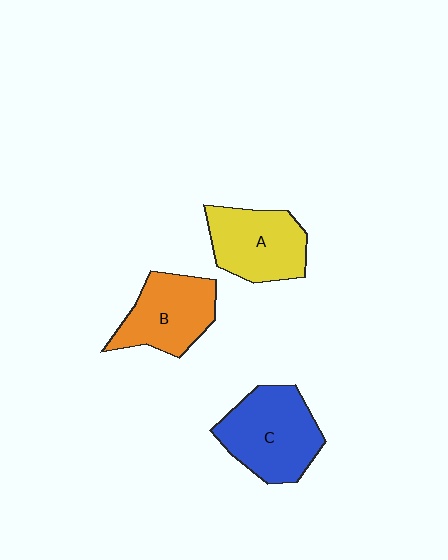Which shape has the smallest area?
Shape B (orange).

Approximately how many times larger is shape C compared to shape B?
Approximately 1.2 times.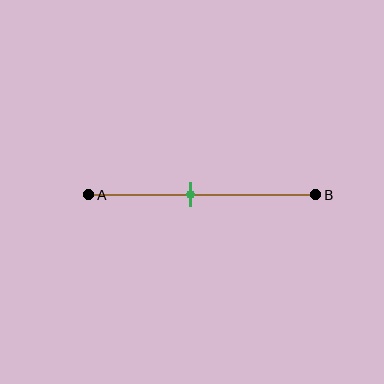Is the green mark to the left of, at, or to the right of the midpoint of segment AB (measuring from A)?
The green mark is to the left of the midpoint of segment AB.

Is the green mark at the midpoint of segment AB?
No, the mark is at about 45% from A, not at the 50% midpoint.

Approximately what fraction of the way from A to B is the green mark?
The green mark is approximately 45% of the way from A to B.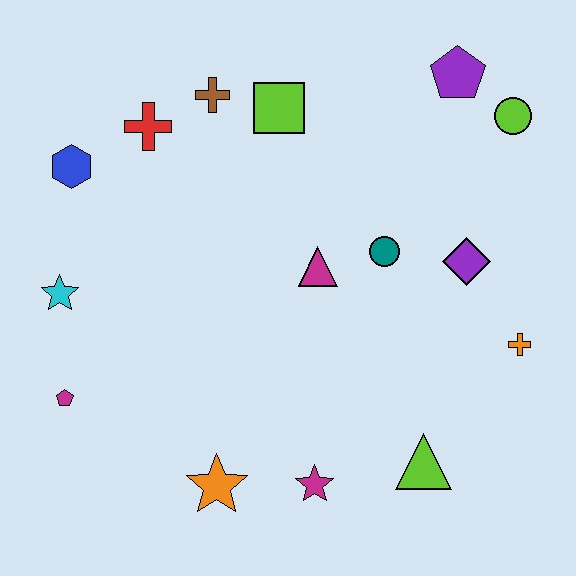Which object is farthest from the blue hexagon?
The orange cross is farthest from the blue hexagon.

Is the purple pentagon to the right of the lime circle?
No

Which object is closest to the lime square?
The brown cross is closest to the lime square.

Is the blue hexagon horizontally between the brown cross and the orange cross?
No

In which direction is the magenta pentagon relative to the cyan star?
The magenta pentagon is below the cyan star.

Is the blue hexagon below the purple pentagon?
Yes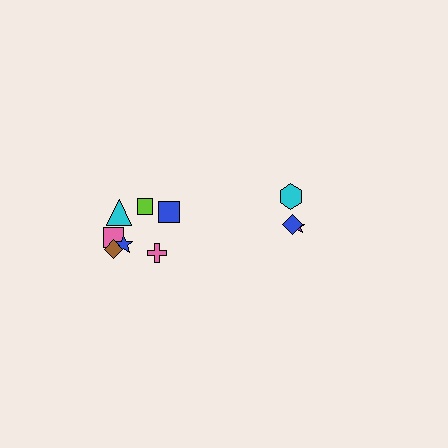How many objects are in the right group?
There are 3 objects.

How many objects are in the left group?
There are 7 objects.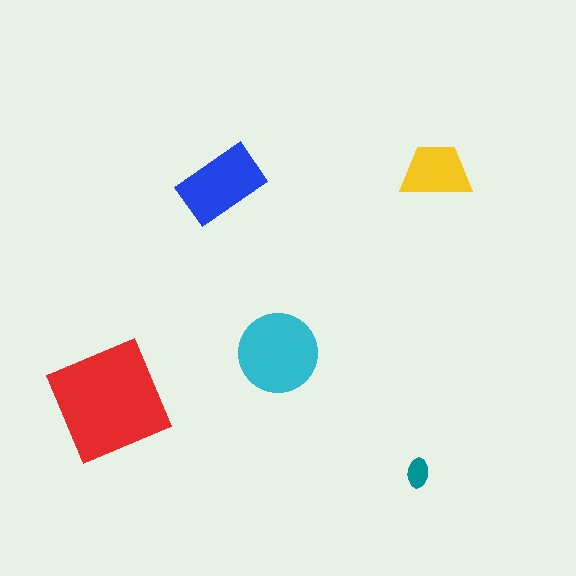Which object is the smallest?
The teal ellipse.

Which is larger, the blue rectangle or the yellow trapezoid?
The blue rectangle.